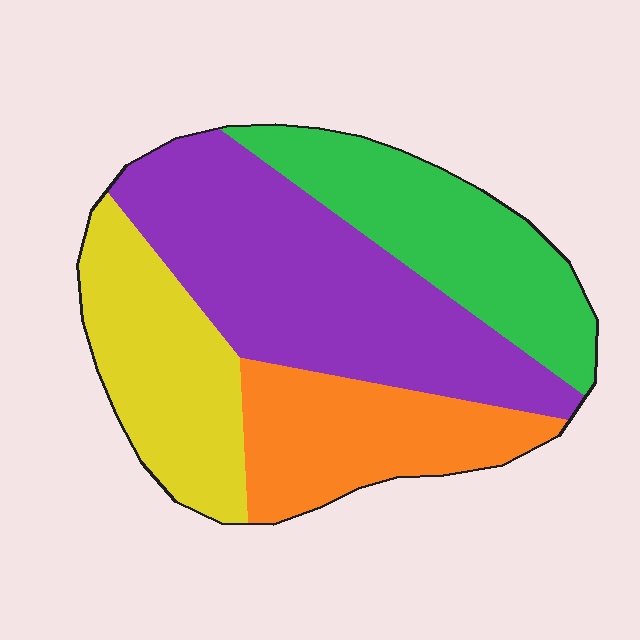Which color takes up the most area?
Purple, at roughly 35%.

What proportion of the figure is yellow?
Yellow takes up about one fifth (1/5) of the figure.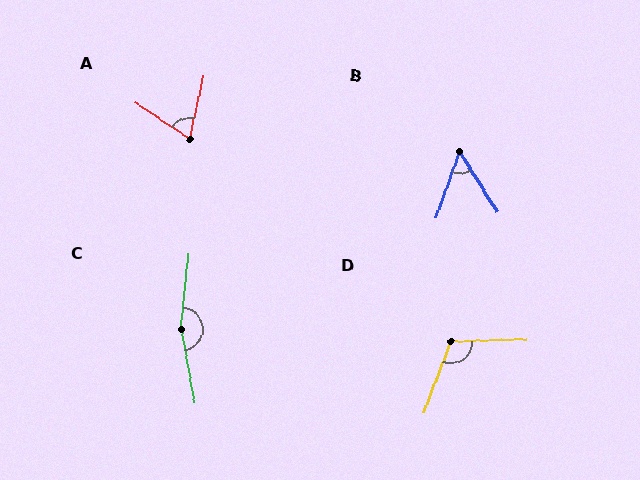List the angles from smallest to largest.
B (51°), A (69°), D (112°), C (164°).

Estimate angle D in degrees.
Approximately 112 degrees.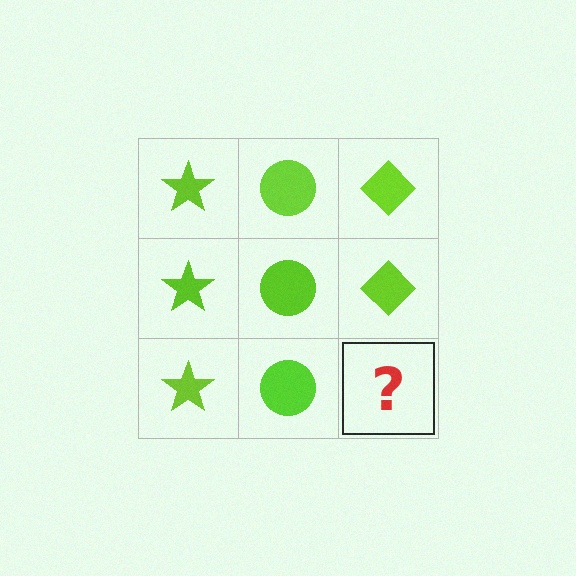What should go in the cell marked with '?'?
The missing cell should contain a lime diamond.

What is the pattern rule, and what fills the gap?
The rule is that each column has a consistent shape. The gap should be filled with a lime diamond.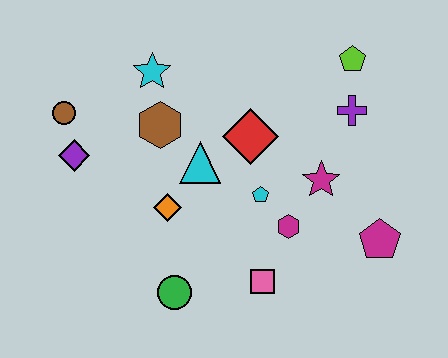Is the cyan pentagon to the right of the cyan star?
Yes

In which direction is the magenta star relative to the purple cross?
The magenta star is below the purple cross.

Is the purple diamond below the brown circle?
Yes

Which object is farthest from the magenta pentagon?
The brown circle is farthest from the magenta pentagon.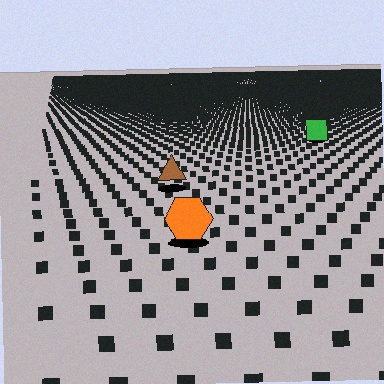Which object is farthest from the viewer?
The green square is farthest from the viewer. It appears smaller and the ground texture around it is denser.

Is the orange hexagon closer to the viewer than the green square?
Yes. The orange hexagon is closer — you can tell from the texture gradient: the ground texture is coarser near it.